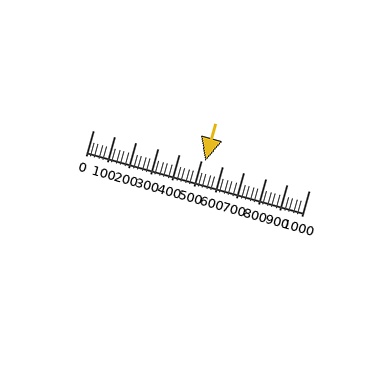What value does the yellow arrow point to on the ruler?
The yellow arrow points to approximately 520.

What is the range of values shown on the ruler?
The ruler shows values from 0 to 1000.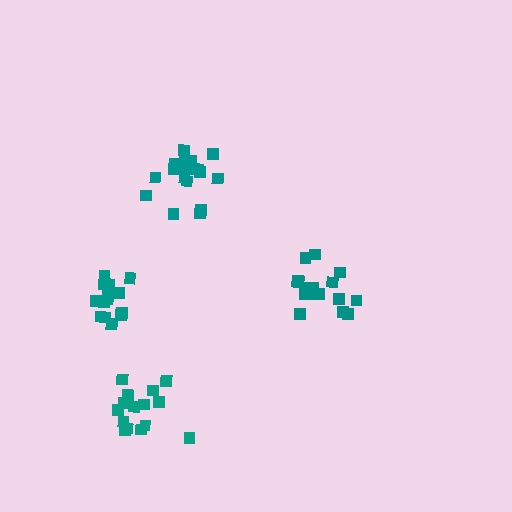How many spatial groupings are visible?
There are 4 spatial groupings.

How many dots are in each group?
Group 1: 20 dots, Group 2: 16 dots, Group 3: 15 dots, Group 4: 15 dots (66 total).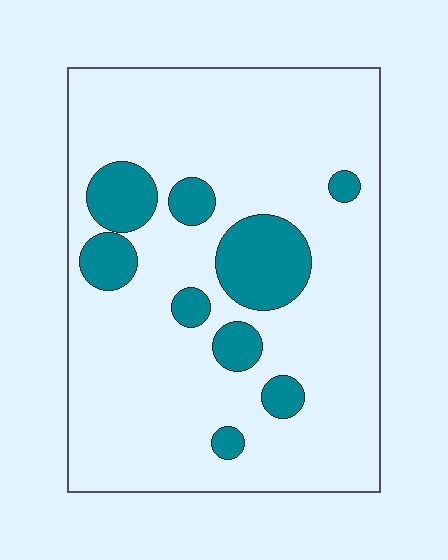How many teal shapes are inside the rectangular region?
9.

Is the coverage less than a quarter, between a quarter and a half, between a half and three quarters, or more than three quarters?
Less than a quarter.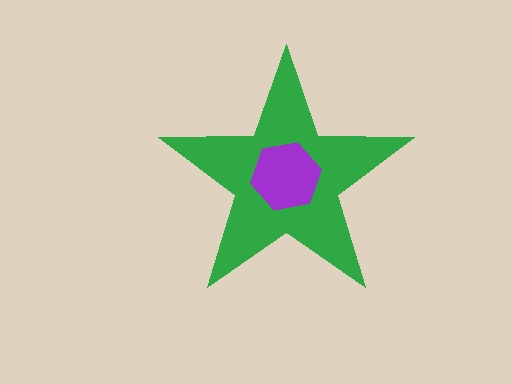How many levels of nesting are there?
2.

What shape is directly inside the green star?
The purple hexagon.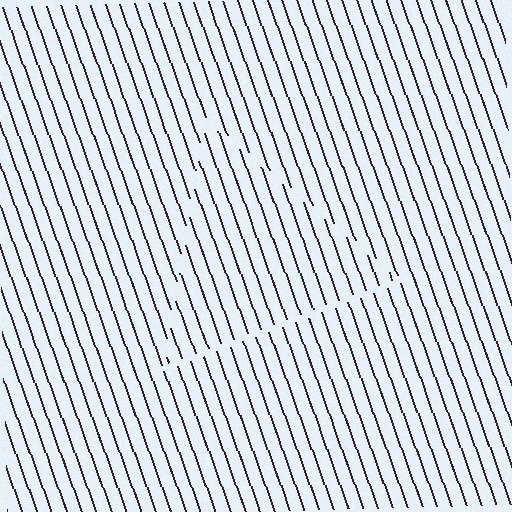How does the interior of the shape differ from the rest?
The interior of the shape contains the same grating, shifted by half a period — the contour is defined by the phase discontinuity where line-ends from the inner and outer gratings abut.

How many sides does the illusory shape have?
3 sides — the line-ends trace a triangle.